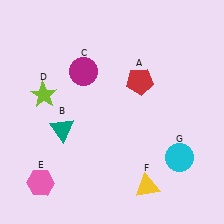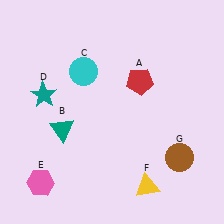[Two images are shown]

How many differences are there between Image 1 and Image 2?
There are 3 differences between the two images.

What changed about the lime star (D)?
In Image 1, D is lime. In Image 2, it changed to teal.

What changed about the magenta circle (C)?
In Image 1, C is magenta. In Image 2, it changed to cyan.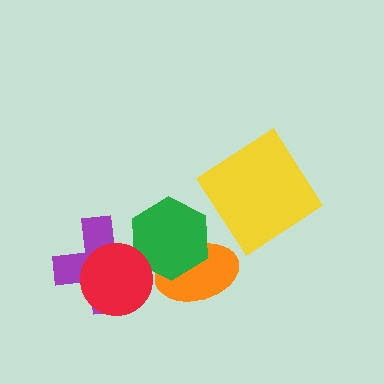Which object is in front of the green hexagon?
The red circle is in front of the green hexagon.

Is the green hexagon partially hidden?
Yes, it is partially covered by another shape.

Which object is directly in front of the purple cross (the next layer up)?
The green hexagon is directly in front of the purple cross.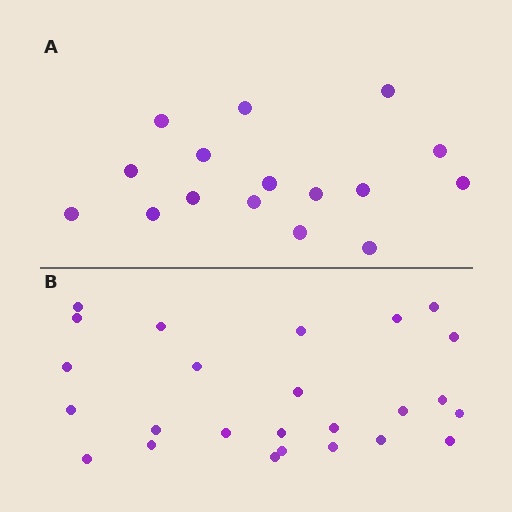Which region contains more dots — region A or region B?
Region B (the bottom region) has more dots.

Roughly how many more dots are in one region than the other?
Region B has roughly 8 or so more dots than region A.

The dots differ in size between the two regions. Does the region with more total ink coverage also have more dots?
No. Region A has more total ink coverage because its dots are larger, but region B actually contains more individual dots. Total area can be misleading — the number of items is what matters here.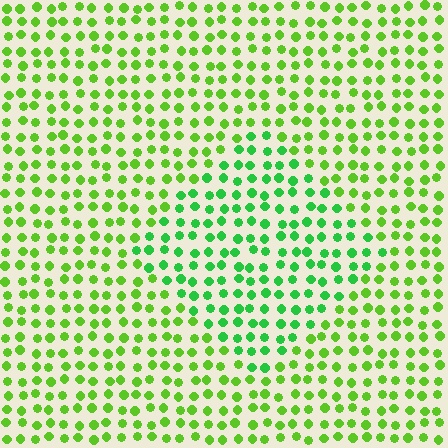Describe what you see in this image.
The image is filled with small lime elements in a uniform arrangement. A diamond-shaped region is visible where the elements are tinted to a slightly different hue, forming a subtle color boundary.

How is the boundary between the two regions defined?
The boundary is defined purely by a slight shift in hue (about 29 degrees). Spacing, size, and orientation are identical on both sides.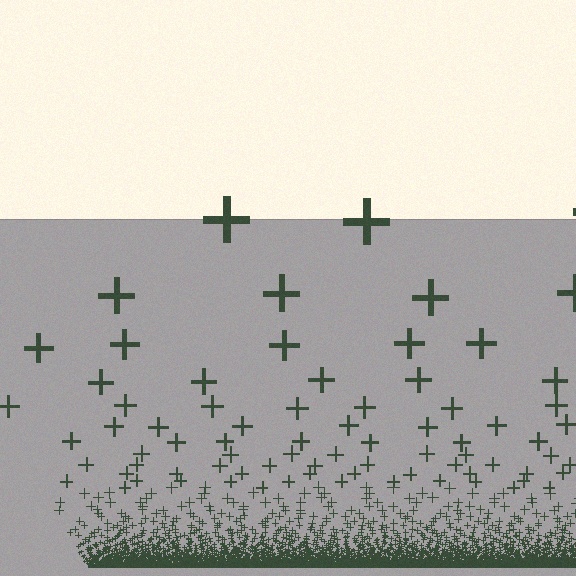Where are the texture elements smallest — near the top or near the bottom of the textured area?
Near the bottom.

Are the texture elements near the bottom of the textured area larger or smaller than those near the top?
Smaller. The gradient is inverted — elements near the bottom are smaller and denser.